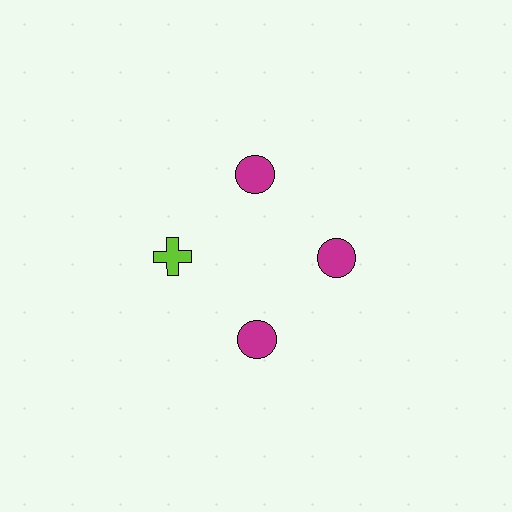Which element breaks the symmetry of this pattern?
The lime cross at roughly the 9 o'clock position breaks the symmetry. All other shapes are magenta circles.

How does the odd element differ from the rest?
It differs in both color (lime instead of magenta) and shape (cross instead of circle).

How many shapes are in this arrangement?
There are 4 shapes arranged in a ring pattern.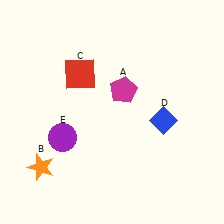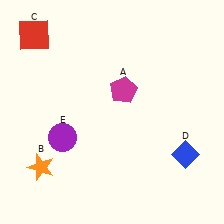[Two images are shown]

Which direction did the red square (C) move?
The red square (C) moved left.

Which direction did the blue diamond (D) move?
The blue diamond (D) moved down.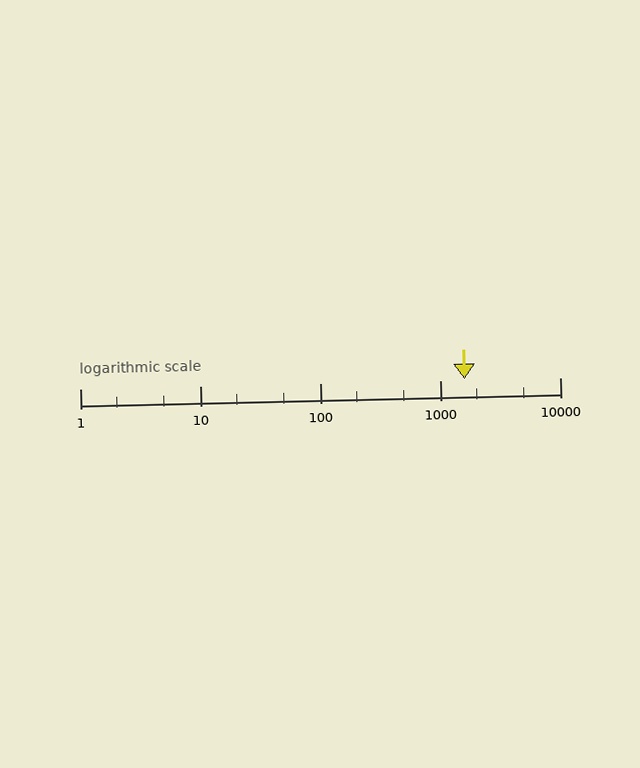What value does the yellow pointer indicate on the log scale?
The pointer indicates approximately 1600.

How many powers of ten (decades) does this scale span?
The scale spans 4 decades, from 1 to 10000.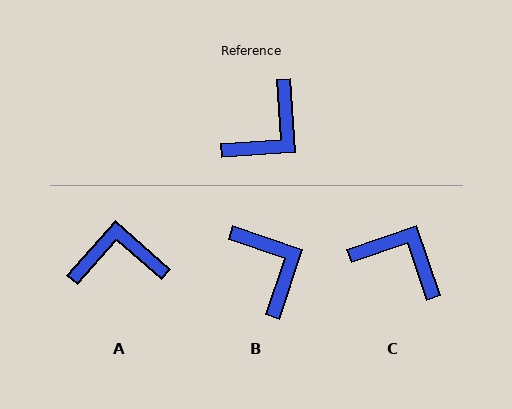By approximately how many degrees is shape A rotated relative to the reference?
Approximately 134 degrees counter-clockwise.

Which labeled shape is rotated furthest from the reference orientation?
A, about 134 degrees away.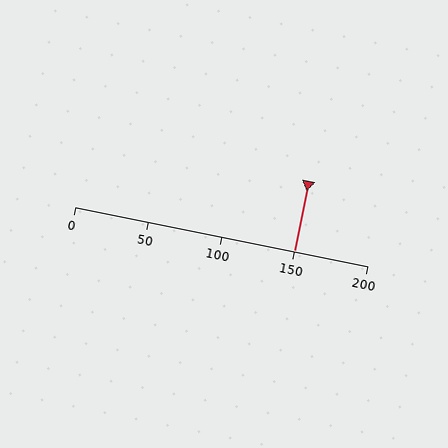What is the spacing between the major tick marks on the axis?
The major ticks are spaced 50 apart.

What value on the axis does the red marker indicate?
The marker indicates approximately 150.